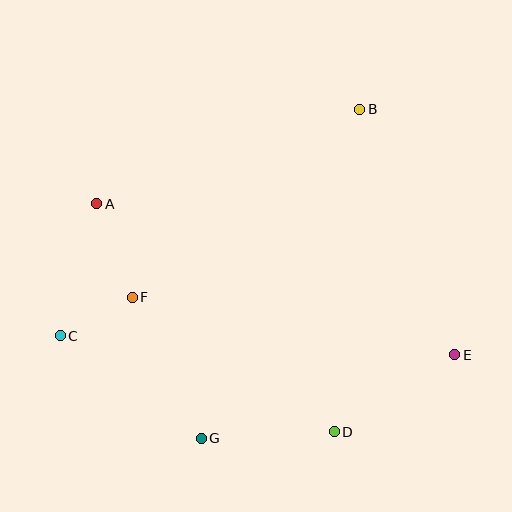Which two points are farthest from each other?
Points C and E are farthest from each other.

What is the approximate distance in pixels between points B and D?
The distance between B and D is approximately 324 pixels.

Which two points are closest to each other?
Points C and F are closest to each other.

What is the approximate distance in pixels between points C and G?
The distance between C and G is approximately 174 pixels.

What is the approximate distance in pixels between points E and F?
The distance between E and F is approximately 328 pixels.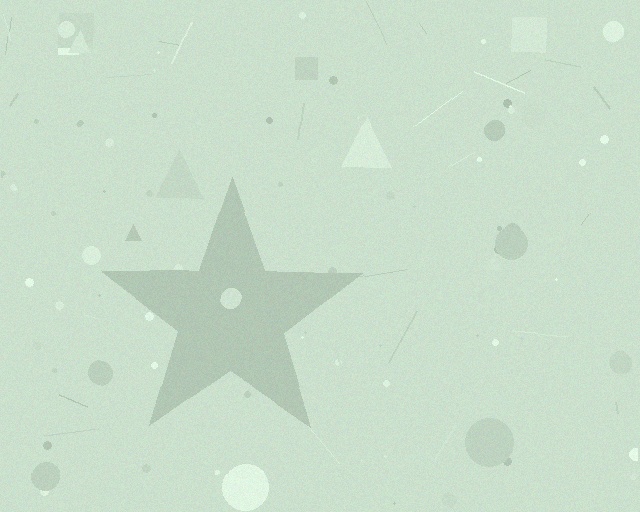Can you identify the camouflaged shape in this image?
The camouflaged shape is a star.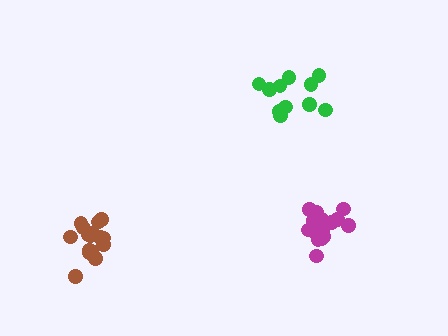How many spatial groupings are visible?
There are 3 spatial groupings.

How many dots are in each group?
Group 1: 17 dots, Group 2: 16 dots, Group 3: 11 dots (44 total).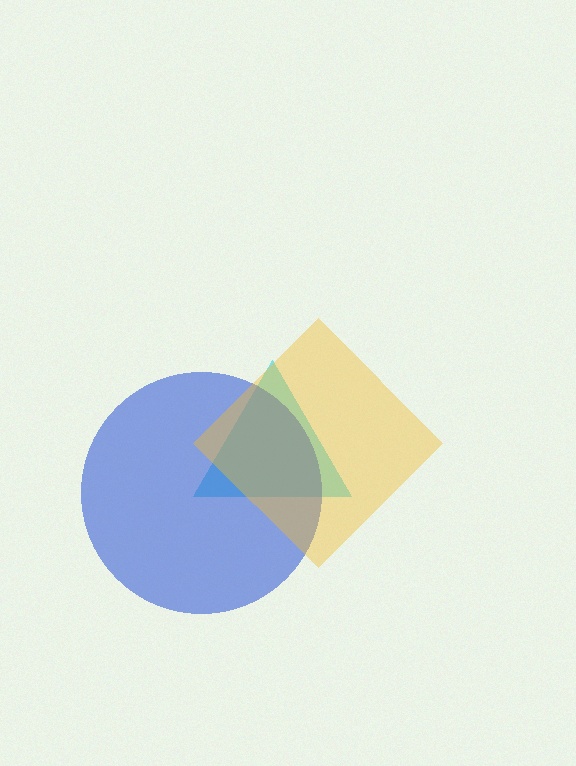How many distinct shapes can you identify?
There are 3 distinct shapes: a cyan triangle, a blue circle, a yellow diamond.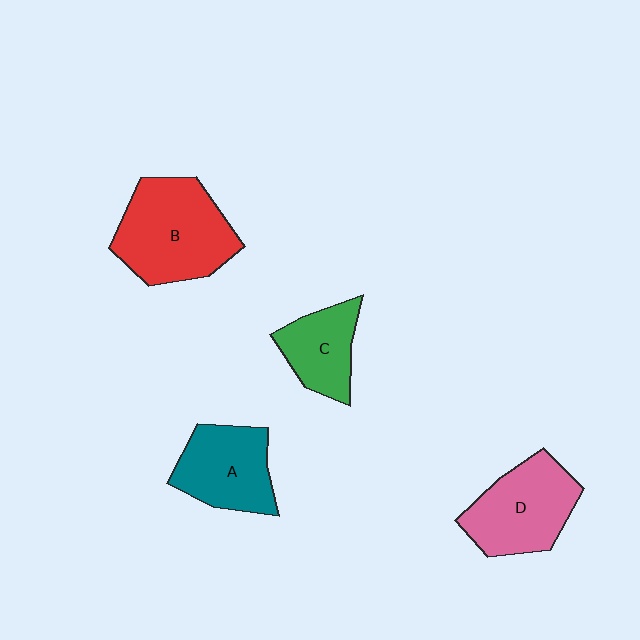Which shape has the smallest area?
Shape C (green).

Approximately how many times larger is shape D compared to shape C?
Approximately 1.4 times.